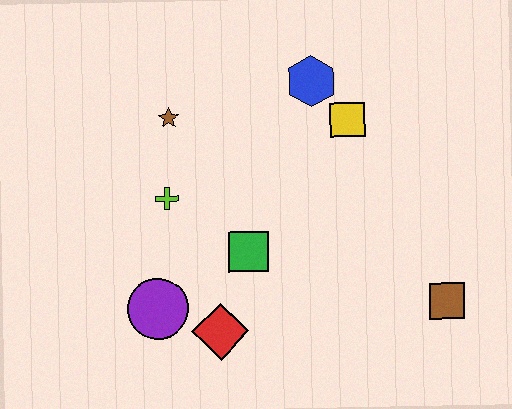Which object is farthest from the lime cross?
The brown square is farthest from the lime cross.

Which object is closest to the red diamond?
The purple circle is closest to the red diamond.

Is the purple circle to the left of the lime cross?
Yes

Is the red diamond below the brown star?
Yes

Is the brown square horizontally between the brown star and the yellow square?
No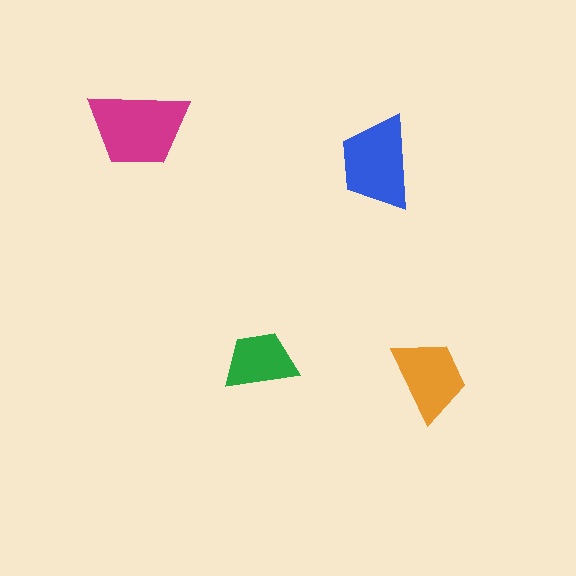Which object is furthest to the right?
The orange trapezoid is rightmost.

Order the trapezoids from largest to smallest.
the magenta one, the blue one, the orange one, the green one.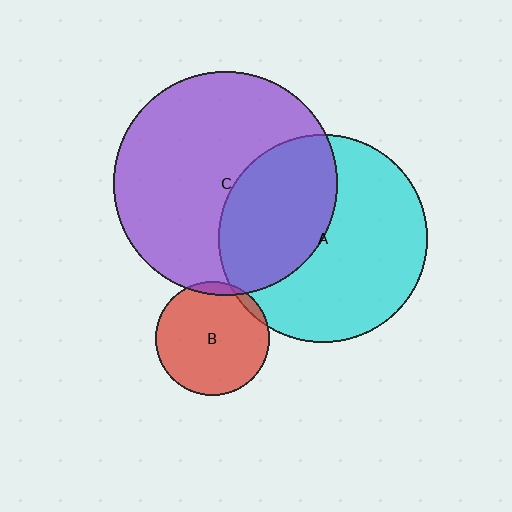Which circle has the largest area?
Circle C (purple).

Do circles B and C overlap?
Yes.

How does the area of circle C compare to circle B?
Approximately 3.9 times.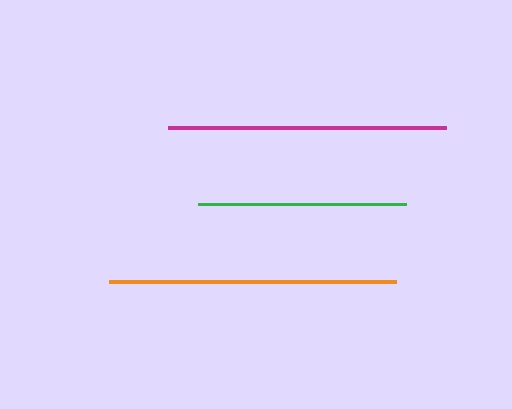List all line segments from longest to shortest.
From longest to shortest: orange, magenta, green.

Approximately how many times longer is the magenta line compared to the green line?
The magenta line is approximately 1.3 times the length of the green line.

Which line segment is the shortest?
The green line is the shortest at approximately 208 pixels.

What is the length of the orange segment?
The orange segment is approximately 287 pixels long.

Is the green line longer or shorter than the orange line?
The orange line is longer than the green line.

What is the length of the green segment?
The green segment is approximately 208 pixels long.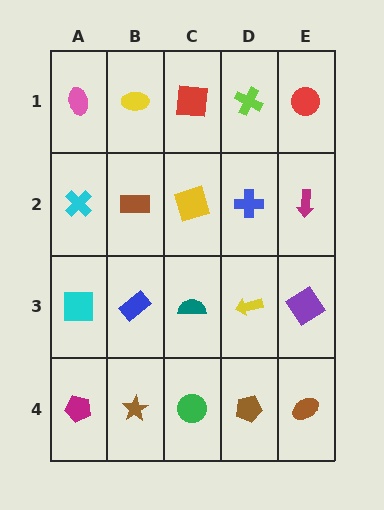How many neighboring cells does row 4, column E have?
2.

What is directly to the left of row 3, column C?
A blue rectangle.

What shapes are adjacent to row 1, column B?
A brown rectangle (row 2, column B), a pink ellipse (row 1, column A), a red square (row 1, column C).